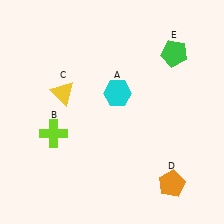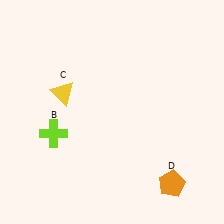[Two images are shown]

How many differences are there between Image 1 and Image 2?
There are 2 differences between the two images.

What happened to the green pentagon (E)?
The green pentagon (E) was removed in Image 2. It was in the top-right area of Image 1.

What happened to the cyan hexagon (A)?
The cyan hexagon (A) was removed in Image 2. It was in the top-right area of Image 1.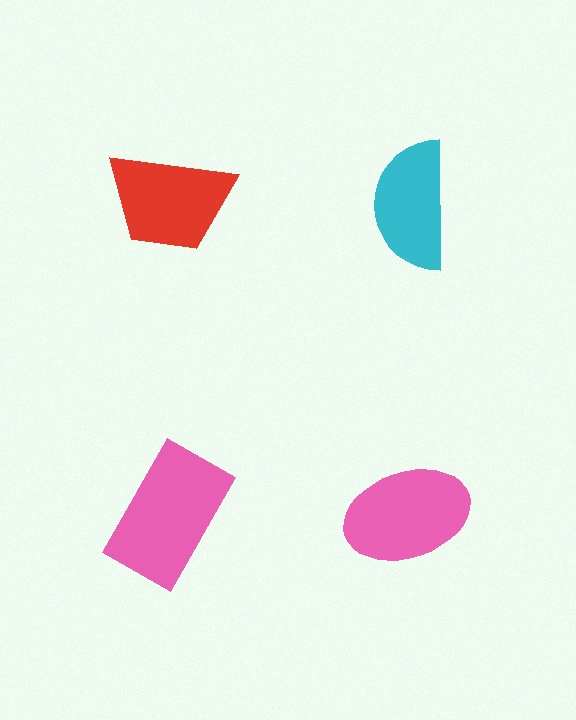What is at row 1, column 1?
A red trapezoid.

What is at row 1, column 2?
A cyan semicircle.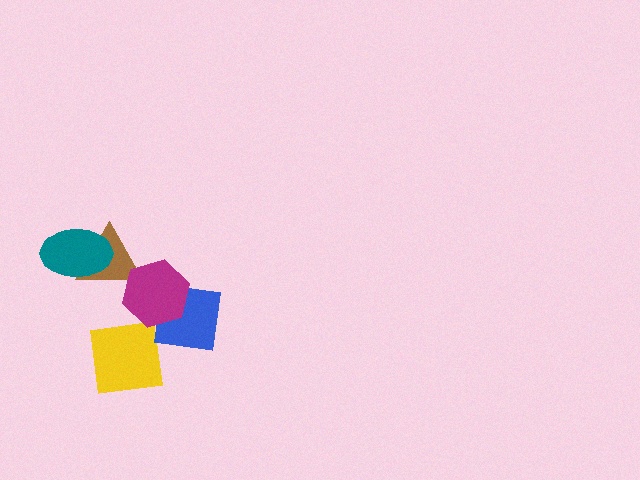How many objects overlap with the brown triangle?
2 objects overlap with the brown triangle.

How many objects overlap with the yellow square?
1 object overlaps with the yellow square.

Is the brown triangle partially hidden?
Yes, it is partially covered by another shape.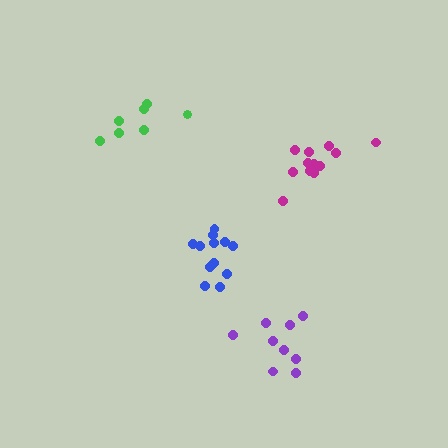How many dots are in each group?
Group 1: 13 dots, Group 2: 7 dots, Group 3: 12 dots, Group 4: 9 dots (41 total).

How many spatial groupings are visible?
There are 4 spatial groupings.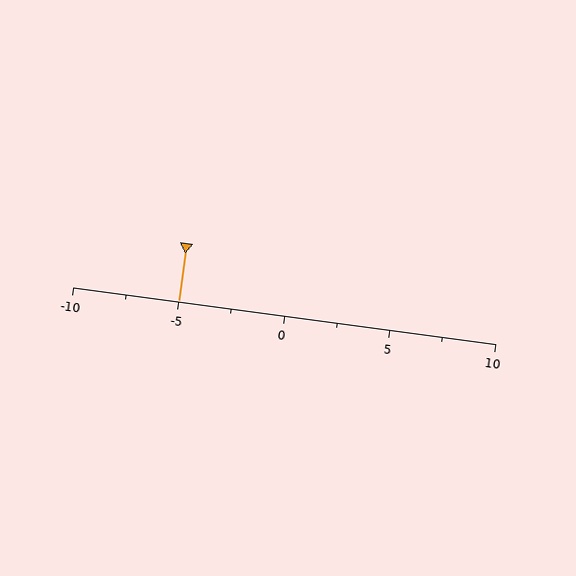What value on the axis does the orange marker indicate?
The marker indicates approximately -5.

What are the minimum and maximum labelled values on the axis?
The axis runs from -10 to 10.